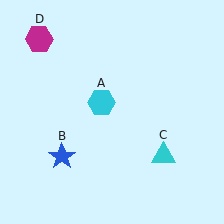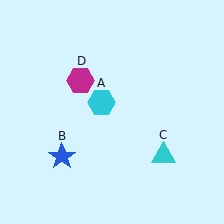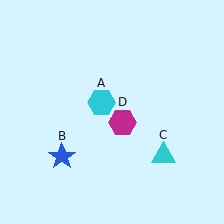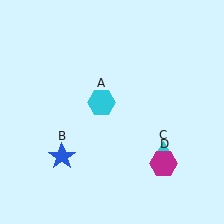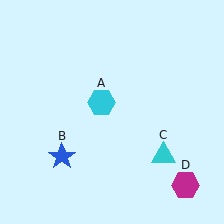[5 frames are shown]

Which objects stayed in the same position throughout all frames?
Cyan hexagon (object A) and blue star (object B) and cyan triangle (object C) remained stationary.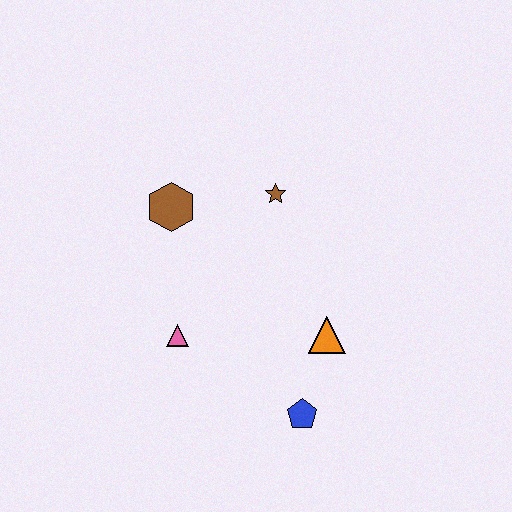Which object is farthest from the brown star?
The blue pentagon is farthest from the brown star.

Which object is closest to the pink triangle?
The brown hexagon is closest to the pink triangle.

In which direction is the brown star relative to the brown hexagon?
The brown star is to the right of the brown hexagon.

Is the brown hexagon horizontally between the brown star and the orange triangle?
No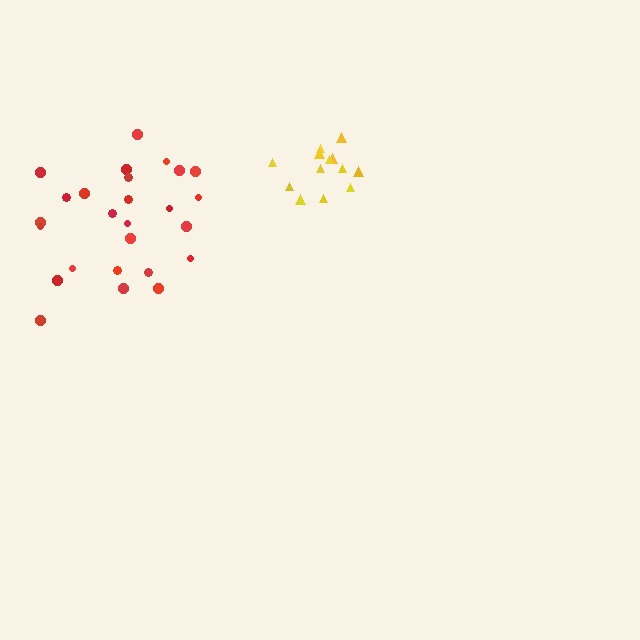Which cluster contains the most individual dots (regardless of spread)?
Red (26).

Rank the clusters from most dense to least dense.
yellow, red.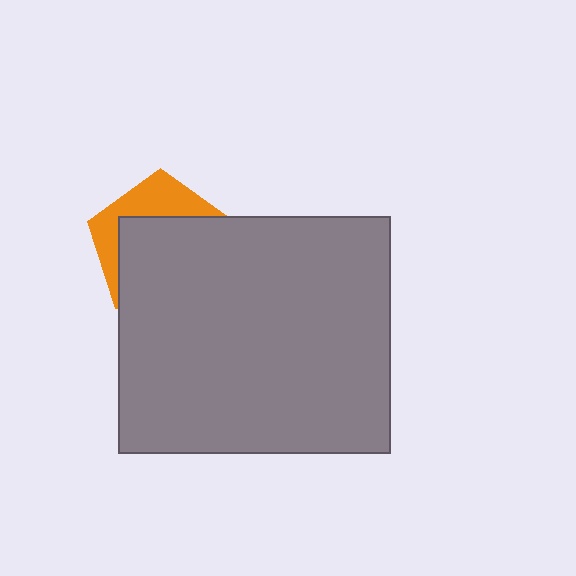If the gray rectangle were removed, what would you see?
You would see the complete orange pentagon.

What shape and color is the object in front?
The object in front is a gray rectangle.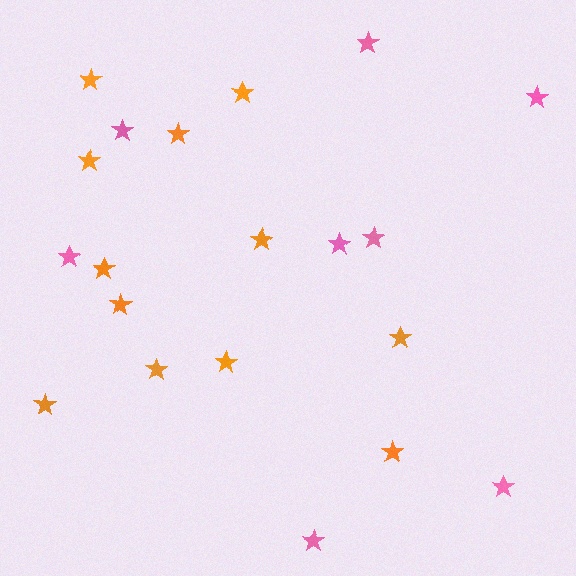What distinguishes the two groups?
There are 2 groups: one group of orange stars (12) and one group of pink stars (8).